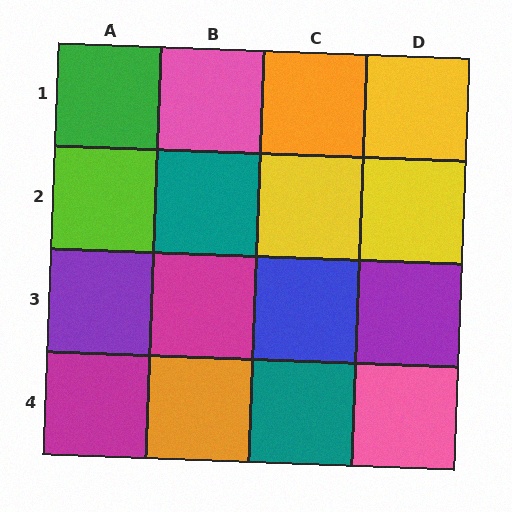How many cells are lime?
1 cell is lime.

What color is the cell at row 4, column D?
Pink.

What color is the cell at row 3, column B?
Magenta.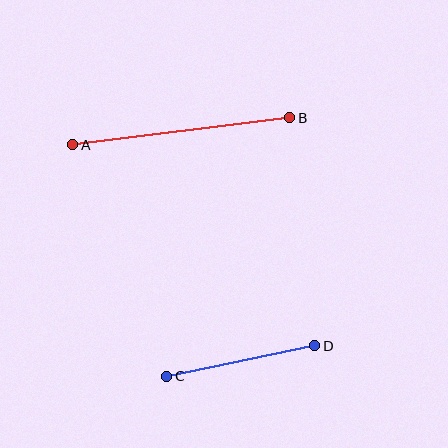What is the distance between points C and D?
The distance is approximately 151 pixels.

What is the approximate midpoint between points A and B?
The midpoint is at approximately (181, 131) pixels.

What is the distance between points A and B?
The distance is approximately 219 pixels.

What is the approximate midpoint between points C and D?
The midpoint is at approximately (241, 361) pixels.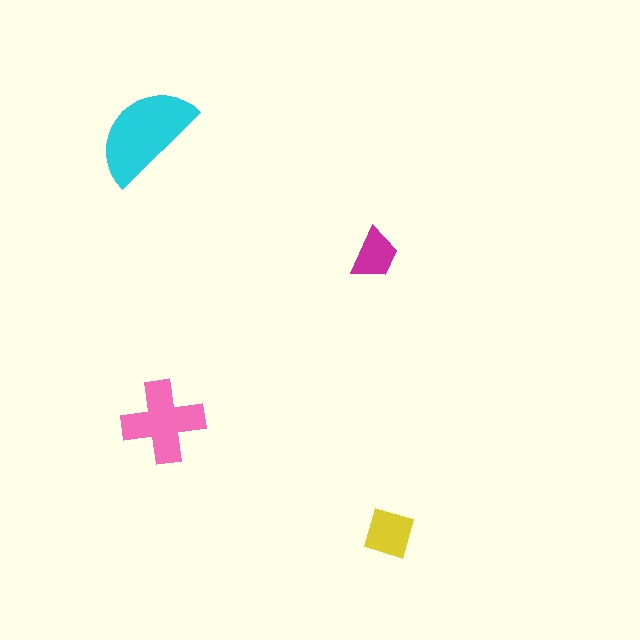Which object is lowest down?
The yellow square is bottommost.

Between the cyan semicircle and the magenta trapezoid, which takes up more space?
The cyan semicircle.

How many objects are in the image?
There are 4 objects in the image.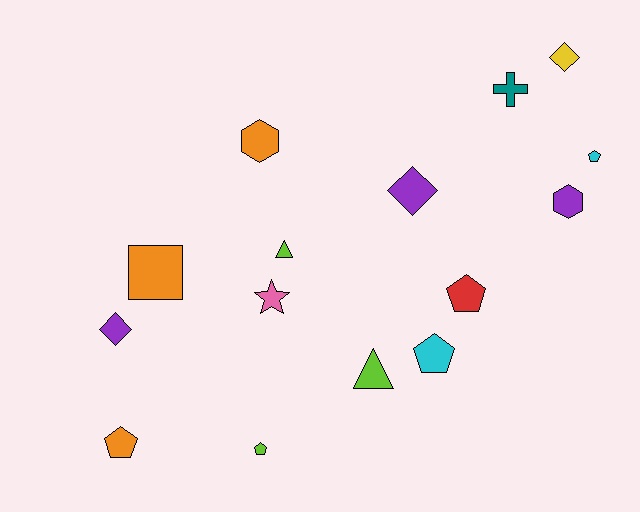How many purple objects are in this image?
There are 3 purple objects.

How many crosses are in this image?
There is 1 cross.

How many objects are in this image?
There are 15 objects.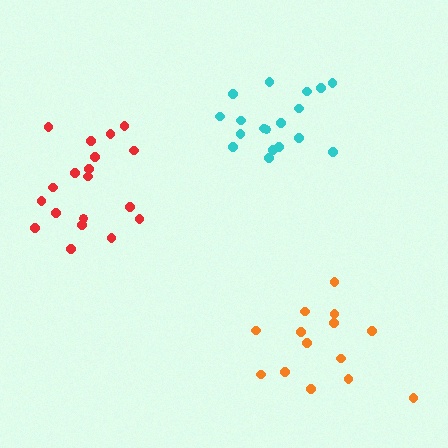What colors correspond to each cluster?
The clusters are colored: red, cyan, orange.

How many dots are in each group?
Group 1: 19 dots, Group 2: 18 dots, Group 3: 14 dots (51 total).